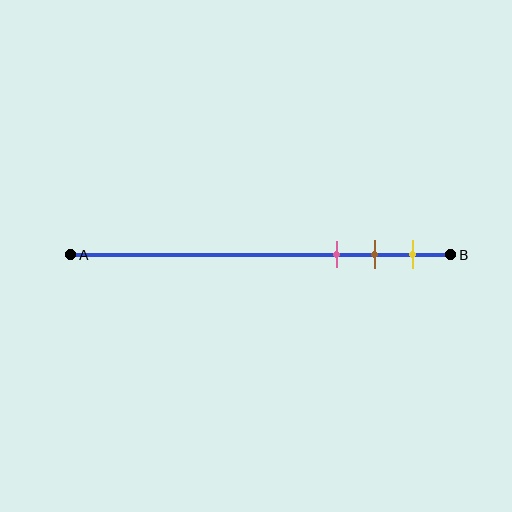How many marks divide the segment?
There are 3 marks dividing the segment.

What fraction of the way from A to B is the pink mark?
The pink mark is approximately 70% (0.7) of the way from A to B.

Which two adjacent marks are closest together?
The brown and yellow marks are the closest adjacent pair.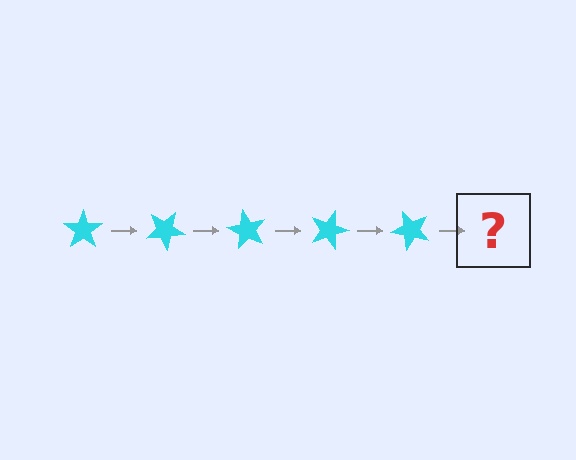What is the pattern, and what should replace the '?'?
The pattern is that the star rotates 30 degrees each step. The '?' should be a cyan star rotated 150 degrees.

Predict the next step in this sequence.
The next step is a cyan star rotated 150 degrees.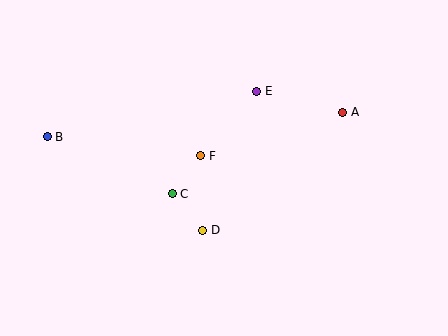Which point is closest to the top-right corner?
Point A is closest to the top-right corner.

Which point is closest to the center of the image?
Point F at (201, 156) is closest to the center.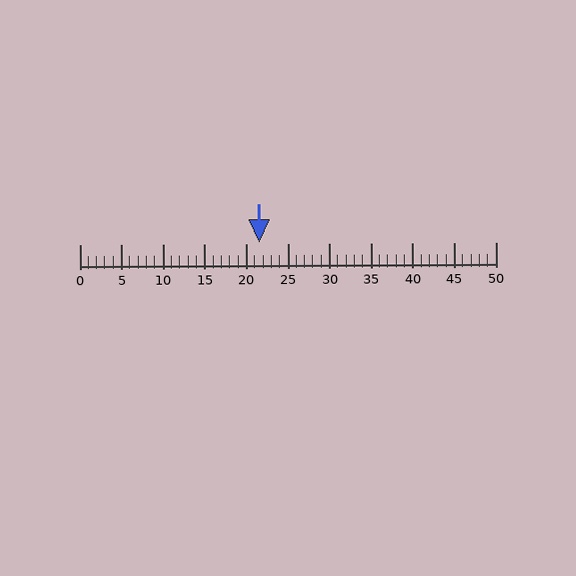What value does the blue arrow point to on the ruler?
The blue arrow points to approximately 22.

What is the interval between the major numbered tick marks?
The major tick marks are spaced 5 units apart.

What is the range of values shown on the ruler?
The ruler shows values from 0 to 50.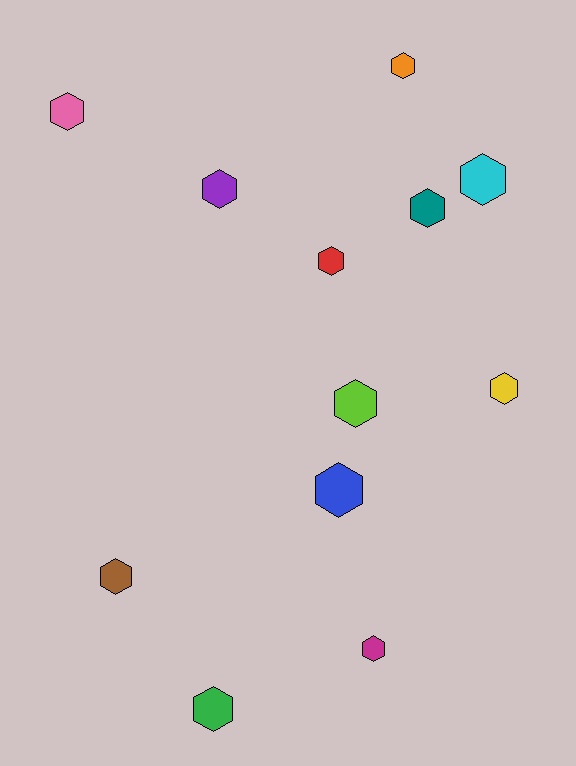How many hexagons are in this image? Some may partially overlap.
There are 12 hexagons.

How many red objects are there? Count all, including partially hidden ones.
There is 1 red object.